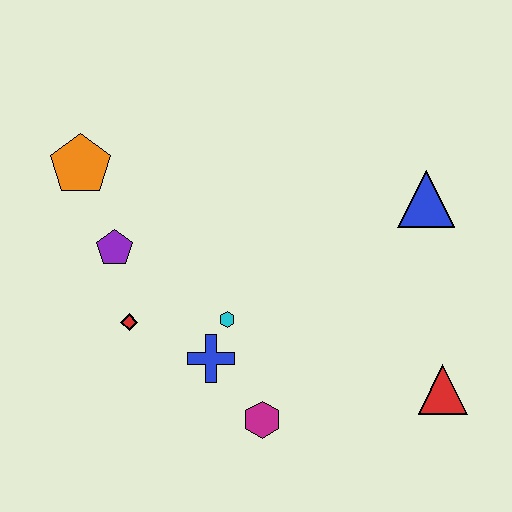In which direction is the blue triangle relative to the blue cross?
The blue triangle is to the right of the blue cross.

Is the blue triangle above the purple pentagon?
Yes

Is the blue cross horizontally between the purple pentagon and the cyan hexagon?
Yes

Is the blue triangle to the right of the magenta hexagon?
Yes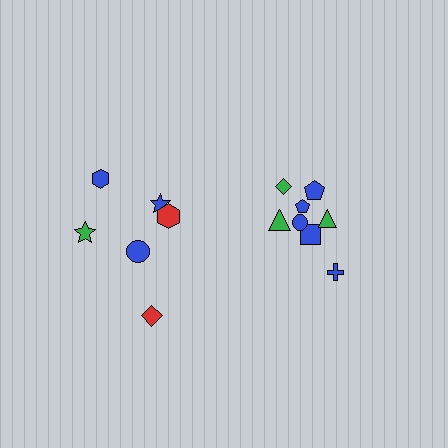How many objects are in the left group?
There are 6 objects.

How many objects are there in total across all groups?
There are 14 objects.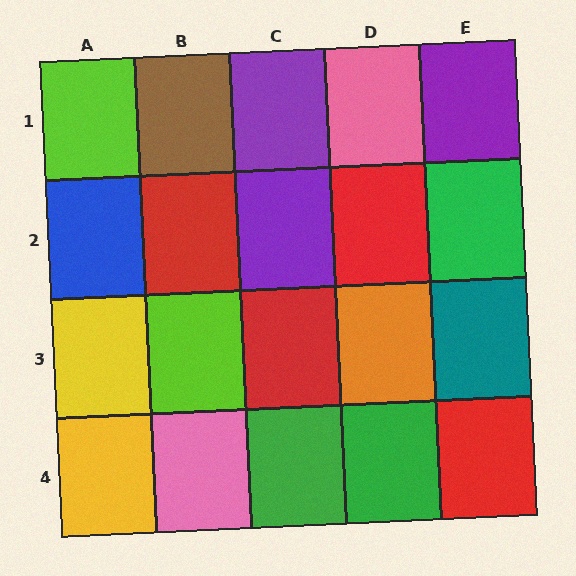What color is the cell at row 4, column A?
Yellow.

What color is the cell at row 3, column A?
Yellow.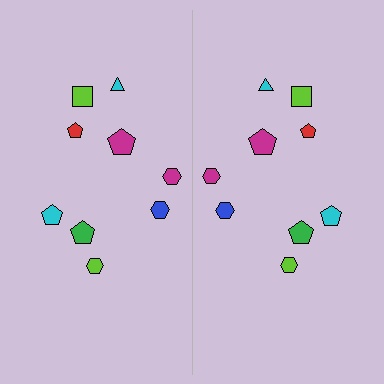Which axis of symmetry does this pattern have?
The pattern has a vertical axis of symmetry running through the center of the image.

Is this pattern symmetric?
Yes, this pattern has bilateral (reflection) symmetry.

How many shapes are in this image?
There are 18 shapes in this image.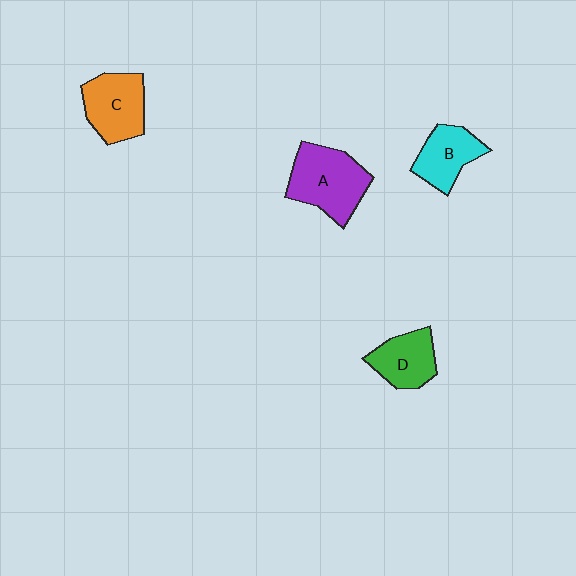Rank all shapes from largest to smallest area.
From largest to smallest: A (purple), C (orange), B (cyan), D (green).